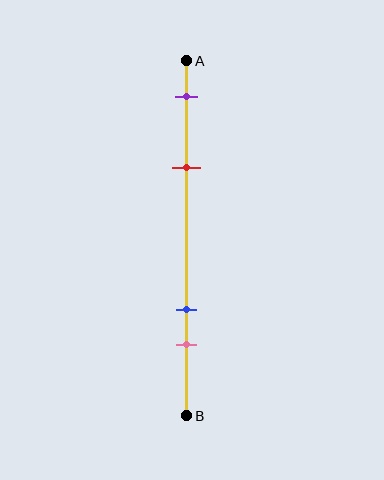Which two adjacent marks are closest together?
The blue and pink marks are the closest adjacent pair.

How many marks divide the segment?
There are 4 marks dividing the segment.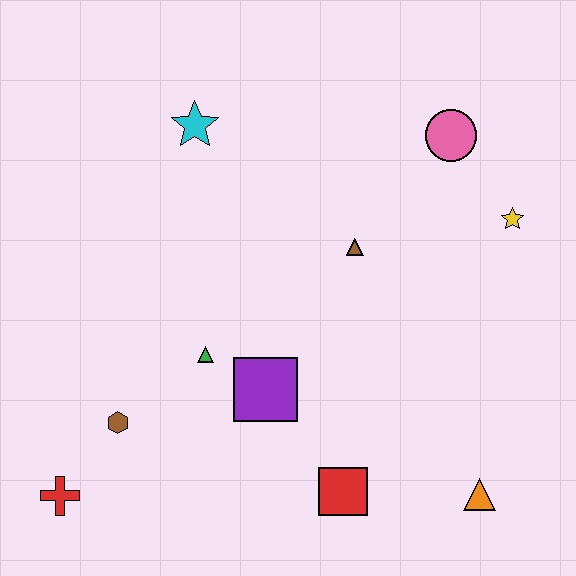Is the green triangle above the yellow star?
No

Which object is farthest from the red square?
The cyan star is farthest from the red square.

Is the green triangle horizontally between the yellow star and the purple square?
No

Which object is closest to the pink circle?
The yellow star is closest to the pink circle.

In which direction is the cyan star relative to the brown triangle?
The cyan star is to the left of the brown triangle.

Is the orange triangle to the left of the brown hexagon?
No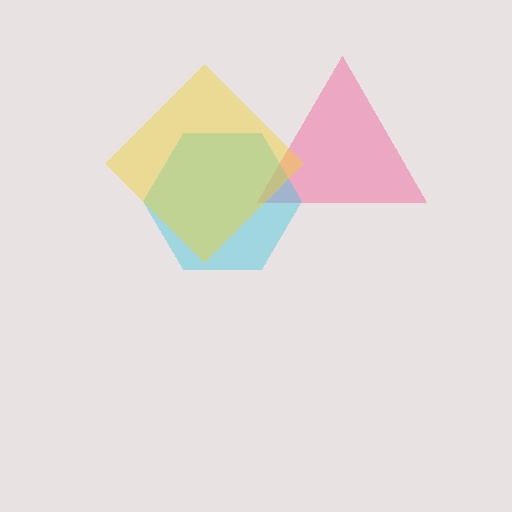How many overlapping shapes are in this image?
There are 3 overlapping shapes in the image.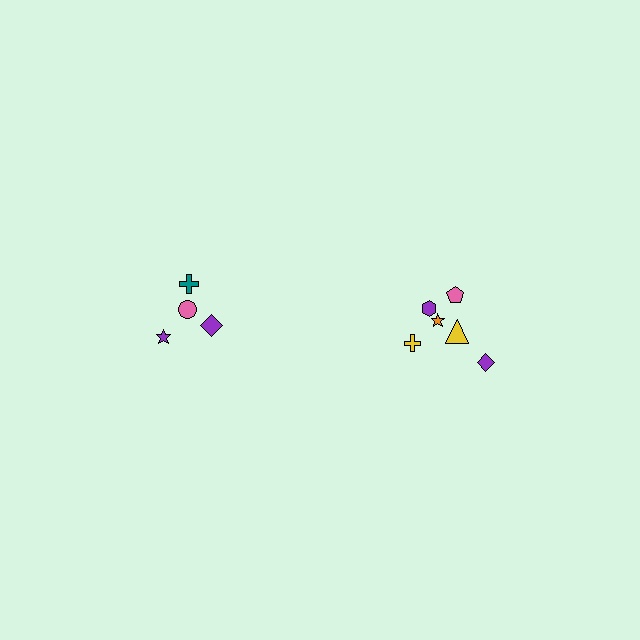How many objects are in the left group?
There are 4 objects.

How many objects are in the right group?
There are 6 objects.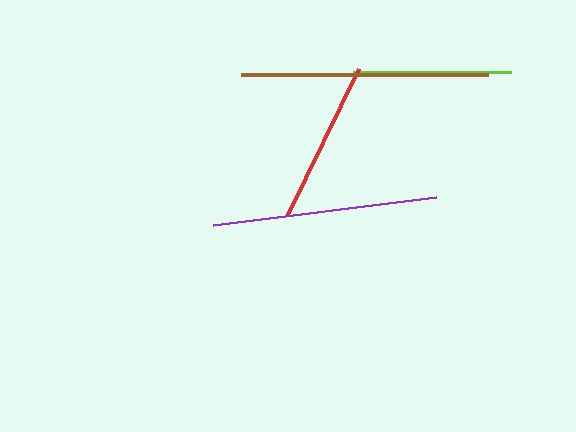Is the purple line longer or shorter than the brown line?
The brown line is longer than the purple line.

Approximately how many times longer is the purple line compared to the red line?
The purple line is approximately 1.4 times the length of the red line.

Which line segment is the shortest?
The lime line is the shortest at approximately 158 pixels.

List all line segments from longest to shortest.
From longest to shortest: brown, purple, red, lime.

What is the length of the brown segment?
The brown segment is approximately 247 pixels long.